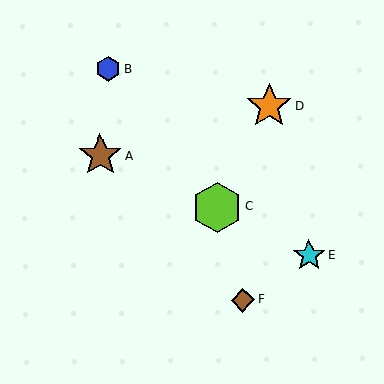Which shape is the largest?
The lime hexagon (labeled C) is the largest.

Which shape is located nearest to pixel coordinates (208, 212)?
The lime hexagon (labeled C) at (217, 207) is nearest to that location.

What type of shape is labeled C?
Shape C is a lime hexagon.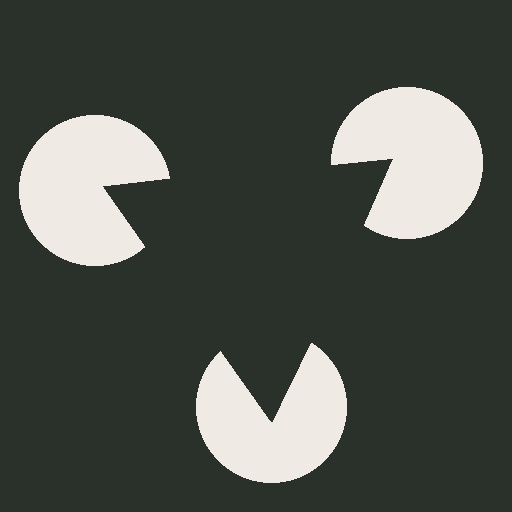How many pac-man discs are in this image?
There are 3 — one at each vertex of the illusory triangle.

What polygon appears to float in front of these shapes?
An illusory triangle — its edges are inferred from the aligned wedge cuts in the pac-man discs, not physically drawn.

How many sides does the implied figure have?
3 sides.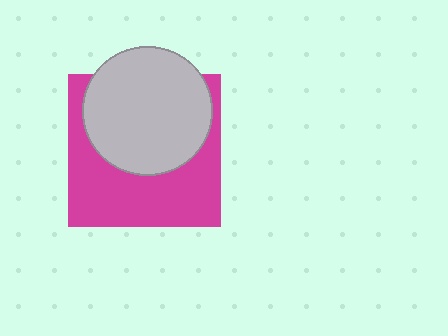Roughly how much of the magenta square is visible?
About half of it is visible (roughly 52%).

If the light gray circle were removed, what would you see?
You would see the complete magenta square.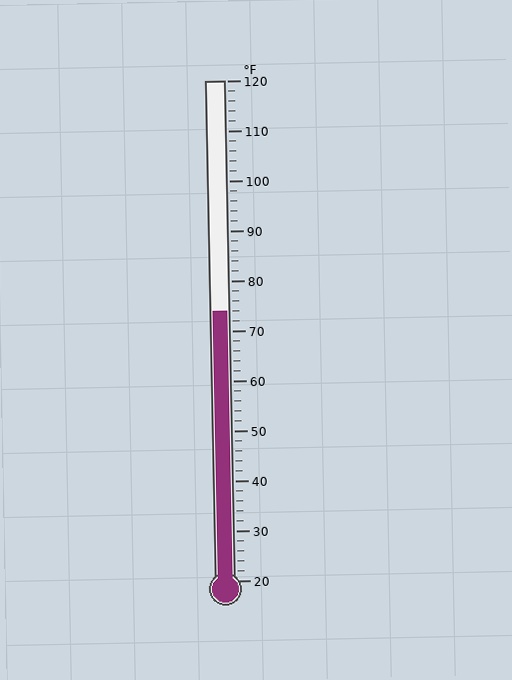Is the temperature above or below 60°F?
The temperature is above 60°F.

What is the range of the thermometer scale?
The thermometer scale ranges from 20°F to 120°F.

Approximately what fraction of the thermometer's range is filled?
The thermometer is filled to approximately 55% of its range.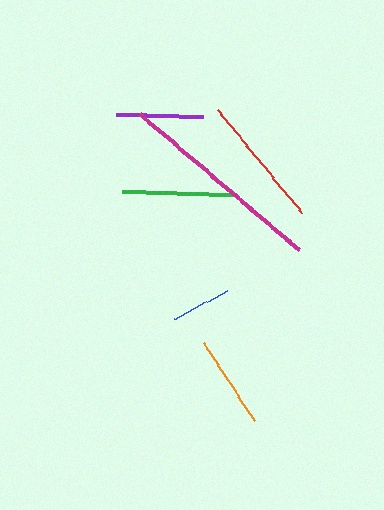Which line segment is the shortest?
The blue line is the shortest at approximately 60 pixels.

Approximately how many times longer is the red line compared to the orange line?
The red line is approximately 1.4 times the length of the orange line.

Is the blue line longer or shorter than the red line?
The red line is longer than the blue line.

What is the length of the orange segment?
The orange segment is approximately 93 pixels long.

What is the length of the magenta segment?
The magenta segment is approximately 210 pixels long.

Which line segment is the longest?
The magenta line is the longest at approximately 210 pixels.